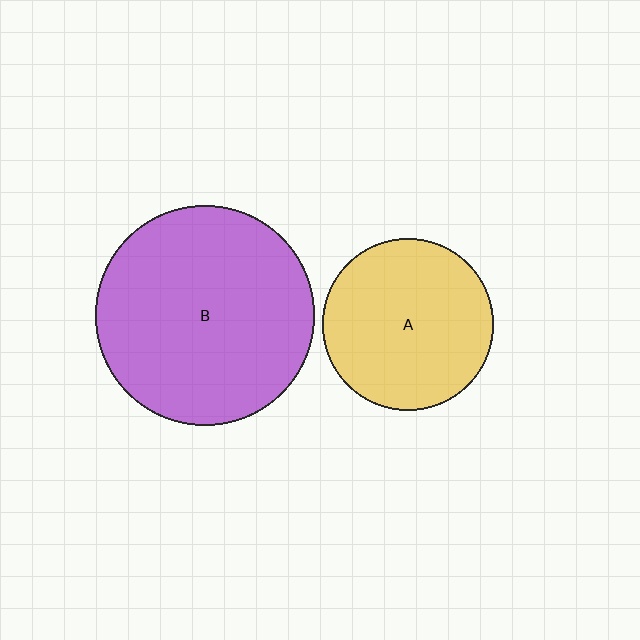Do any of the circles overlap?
No, none of the circles overlap.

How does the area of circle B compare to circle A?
Approximately 1.6 times.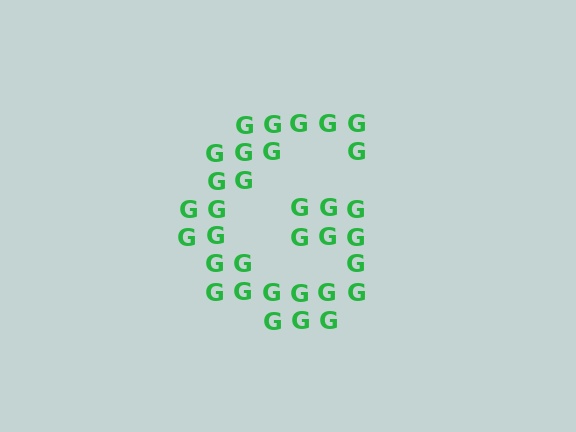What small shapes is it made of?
It is made of small letter G's.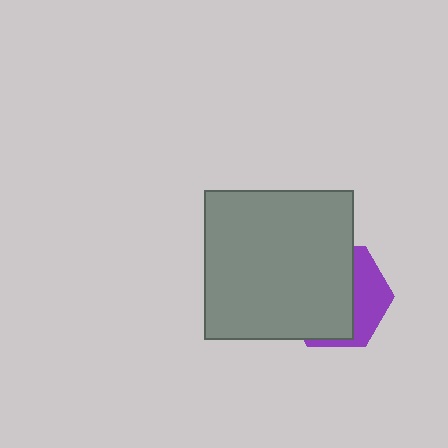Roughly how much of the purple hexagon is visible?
A small part of it is visible (roughly 35%).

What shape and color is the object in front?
The object in front is a gray square.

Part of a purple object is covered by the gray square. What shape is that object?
It is a hexagon.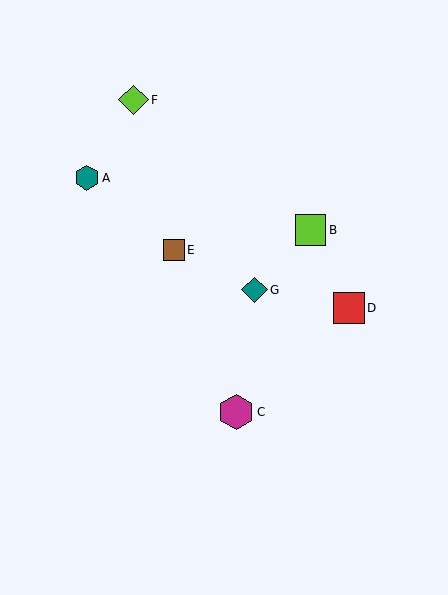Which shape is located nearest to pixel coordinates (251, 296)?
The teal diamond (labeled G) at (255, 290) is nearest to that location.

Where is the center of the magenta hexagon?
The center of the magenta hexagon is at (236, 412).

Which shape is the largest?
The magenta hexagon (labeled C) is the largest.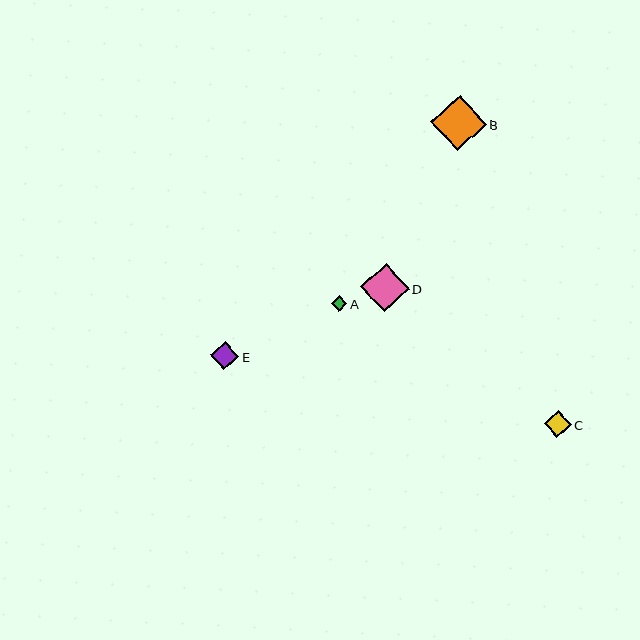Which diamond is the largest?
Diamond B is the largest with a size of approximately 56 pixels.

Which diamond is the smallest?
Diamond A is the smallest with a size of approximately 16 pixels.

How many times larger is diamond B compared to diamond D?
Diamond B is approximately 1.1 times the size of diamond D.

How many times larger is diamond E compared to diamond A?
Diamond E is approximately 1.8 times the size of diamond A.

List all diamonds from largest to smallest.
From largest to smallest: B, D, E, C, A.